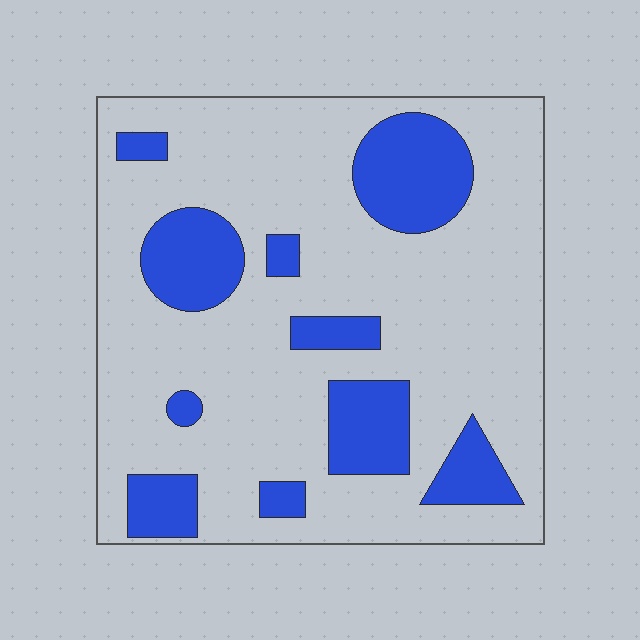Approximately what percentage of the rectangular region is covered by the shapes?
Approximately 25%.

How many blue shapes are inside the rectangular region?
10.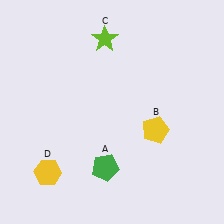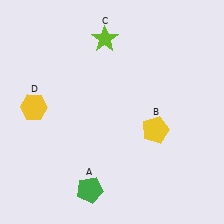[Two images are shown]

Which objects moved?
The objects that moved are: the green pentagon (A), the yellow hexagon (D).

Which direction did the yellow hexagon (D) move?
The yellow hexagon (D) moved up.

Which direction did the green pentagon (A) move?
The green pentagon (A) moved down.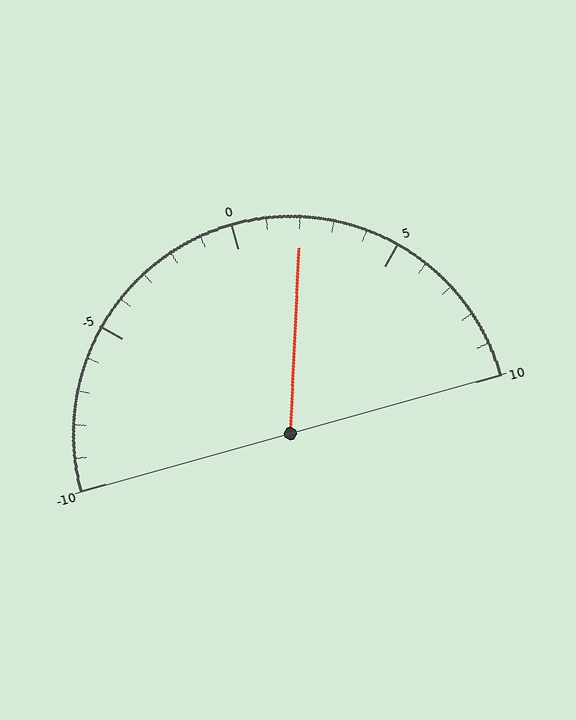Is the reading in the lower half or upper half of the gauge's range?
The reading is in the upper half of the range (-10 to 10).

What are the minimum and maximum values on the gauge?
The gauge ranges from -10 to 10.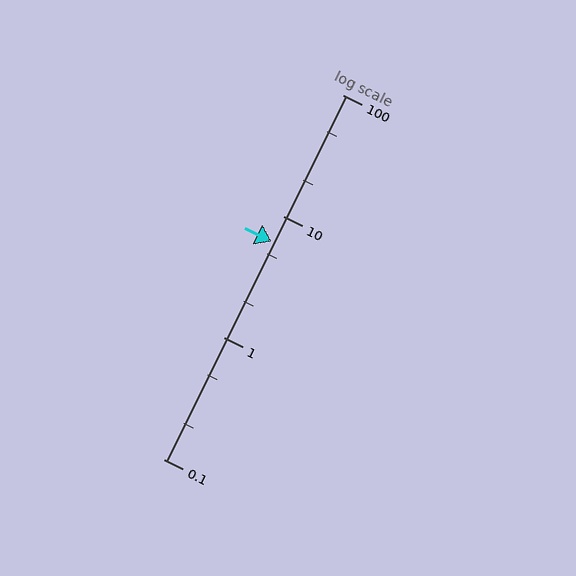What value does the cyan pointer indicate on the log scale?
The pointer indicates approximately 6.2.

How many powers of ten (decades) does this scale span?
The scale spans 3 decades, from 0.1 to 100.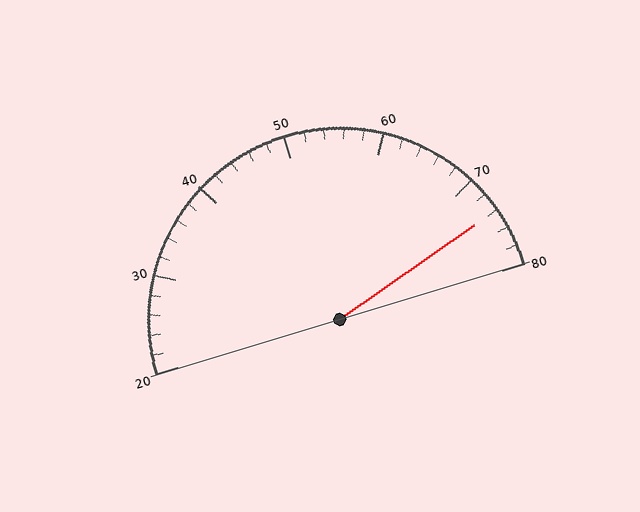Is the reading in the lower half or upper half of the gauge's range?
The reading is in the upper half of the range (20 to 80).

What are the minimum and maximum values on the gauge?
The gauge ranges from 20 to 80.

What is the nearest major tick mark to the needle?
The nearest major tick mark is 70.